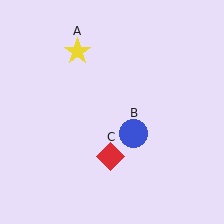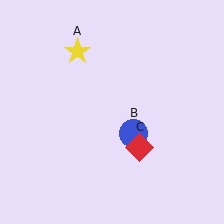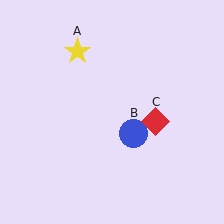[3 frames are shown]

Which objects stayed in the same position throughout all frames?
Yellow star (object A) and blue circle (object B) remained stationary.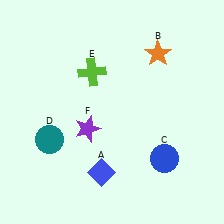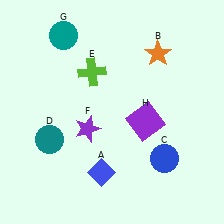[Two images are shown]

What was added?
A teal circle (G), a purple square (H) were added in Image 2.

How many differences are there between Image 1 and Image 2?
There are 2 differences between the two images.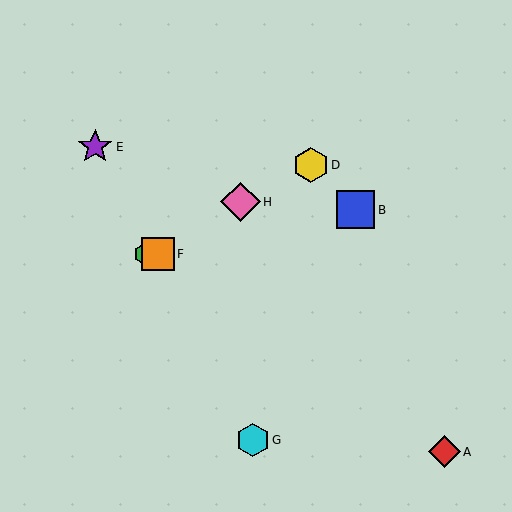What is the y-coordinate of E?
Object E is at y≈147.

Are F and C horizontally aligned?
Yes, both are at y≈254.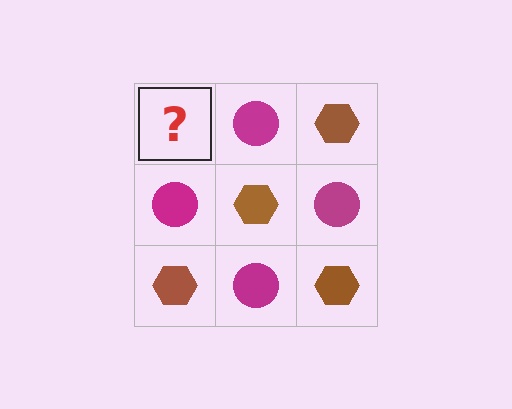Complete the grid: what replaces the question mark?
The question mark should be replaced with a brown hexagon.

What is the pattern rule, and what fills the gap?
The rule is that it alternates brown hexagon and magenta circle in a checkerboard pattern. The gap should be filled with a brown hexagon.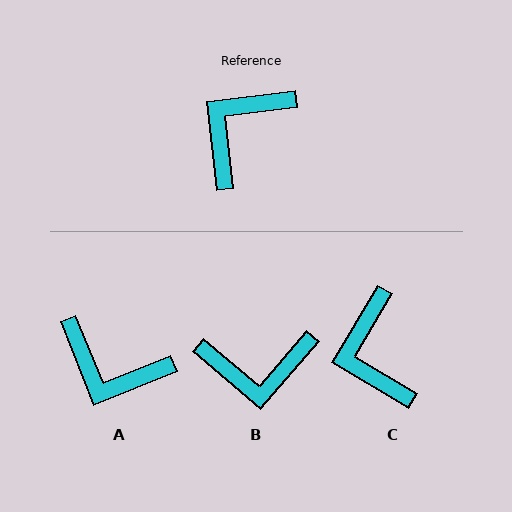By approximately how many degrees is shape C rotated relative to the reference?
Approximately 53 degrees counter-clockwise.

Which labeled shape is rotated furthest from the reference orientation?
B, about 133 degrees away.